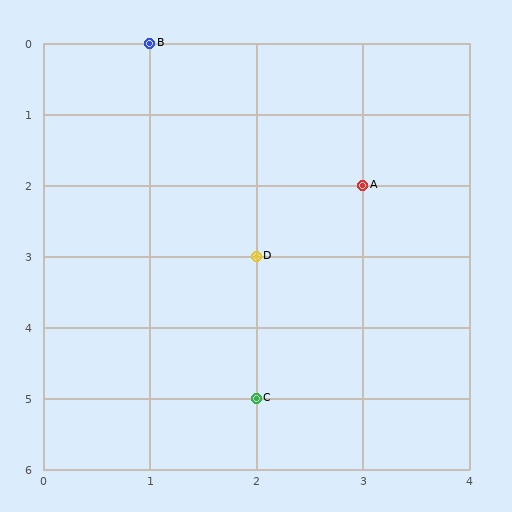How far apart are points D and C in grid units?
Points D and C are 2 rows apart.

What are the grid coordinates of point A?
Point A is at grid coordinates (3, 2).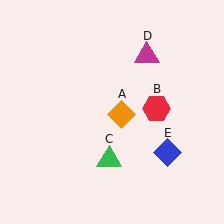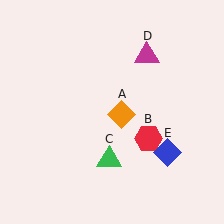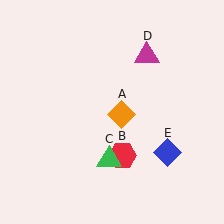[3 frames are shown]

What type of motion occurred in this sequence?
The red hexagon (object B) rotated clockwise around the center of the scene.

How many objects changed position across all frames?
1 object changed position: red hexagon (object B).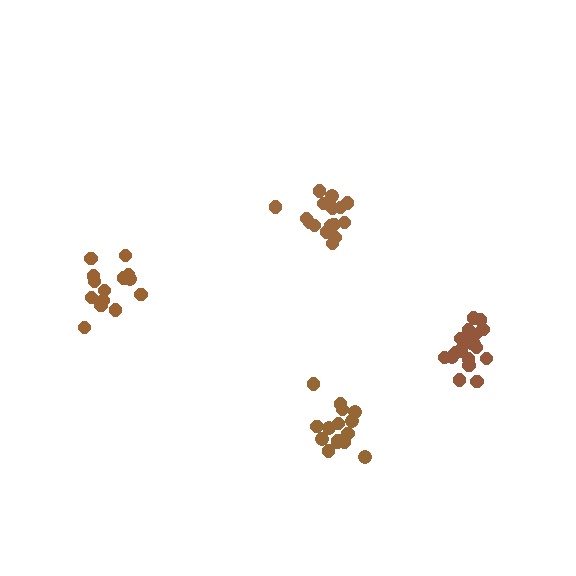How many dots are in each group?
Group 1: 20 dots, Group 2: 15 dots, Group 3: 14 dots, Group 4: 17 dots (66 total).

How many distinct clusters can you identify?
There are 4 distinct clusters.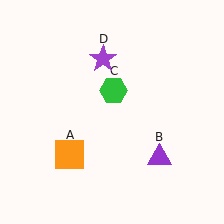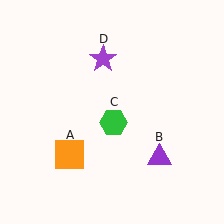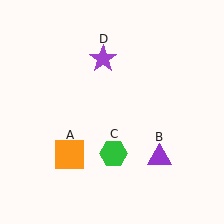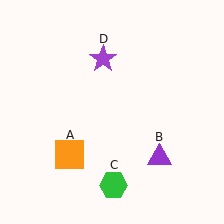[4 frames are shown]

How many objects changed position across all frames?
1 object changed position: green hexagon (object C).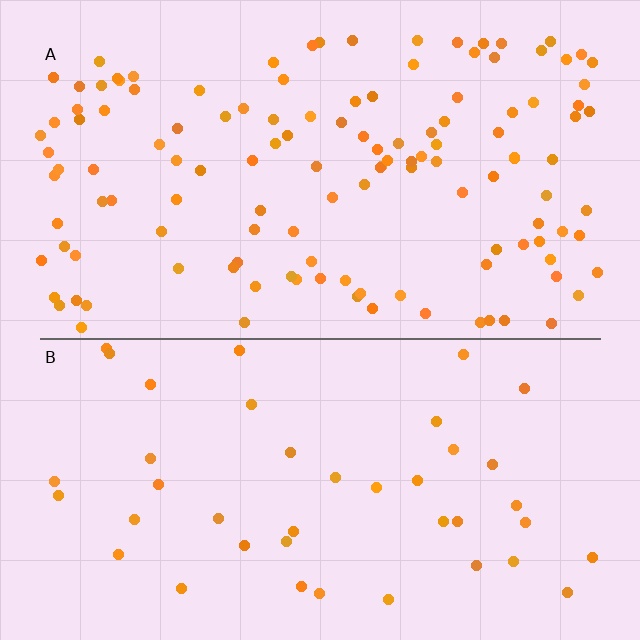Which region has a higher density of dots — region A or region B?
A (the top).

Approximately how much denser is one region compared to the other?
Approximately 3.1× — region A over region B.